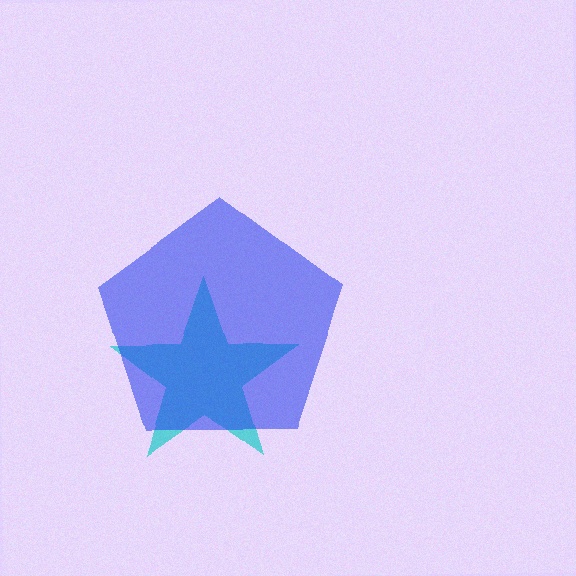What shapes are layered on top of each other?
The layered shapes are: a cyan star, a blue pentagon.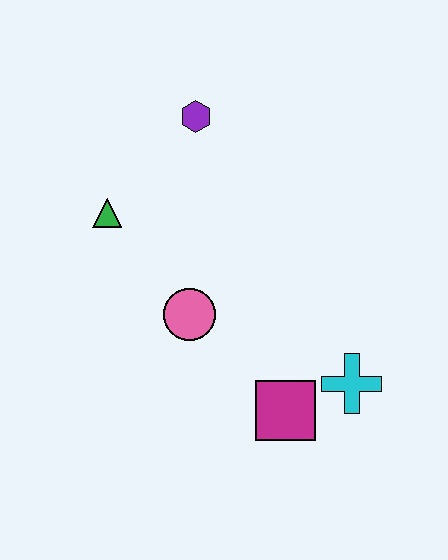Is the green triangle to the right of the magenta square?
No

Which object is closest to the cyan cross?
The magenta square is closest to the cyan cross.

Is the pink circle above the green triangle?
No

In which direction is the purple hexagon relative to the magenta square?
The purple hexagon is above the magenta square.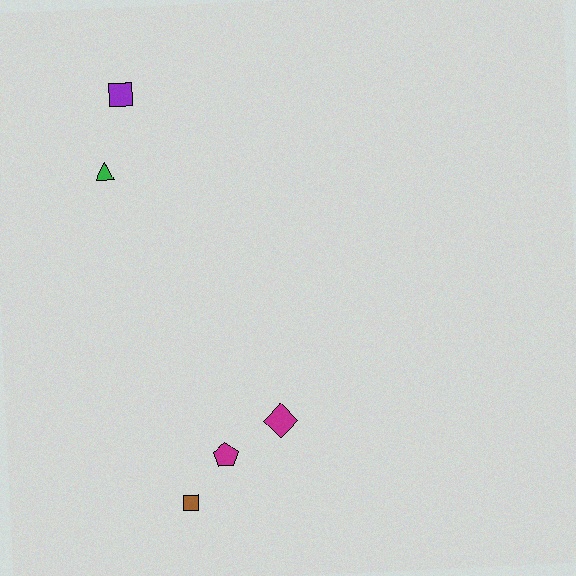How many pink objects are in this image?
There are no pink objects.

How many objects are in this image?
There are 5 objects.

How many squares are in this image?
There are 2 squares.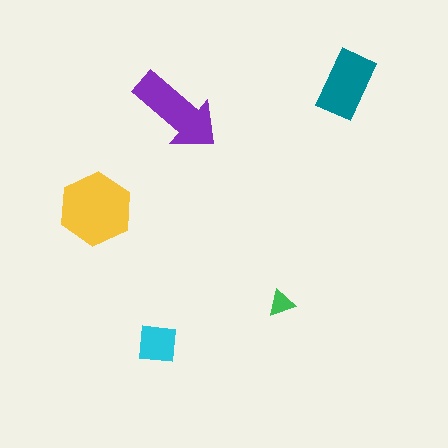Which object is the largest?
The yellow hexagon.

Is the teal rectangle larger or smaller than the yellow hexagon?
Smaller.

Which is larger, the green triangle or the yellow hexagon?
The yellow hexagon.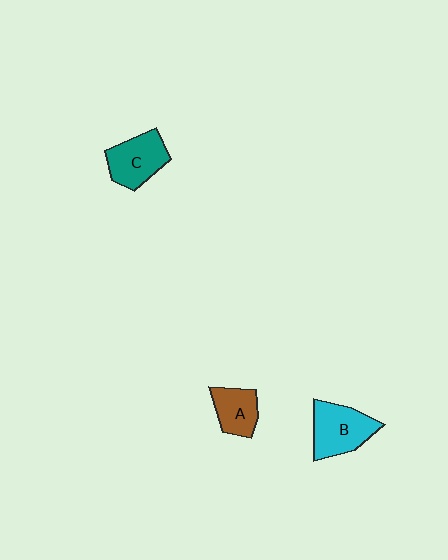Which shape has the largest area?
Shape B (cyan).